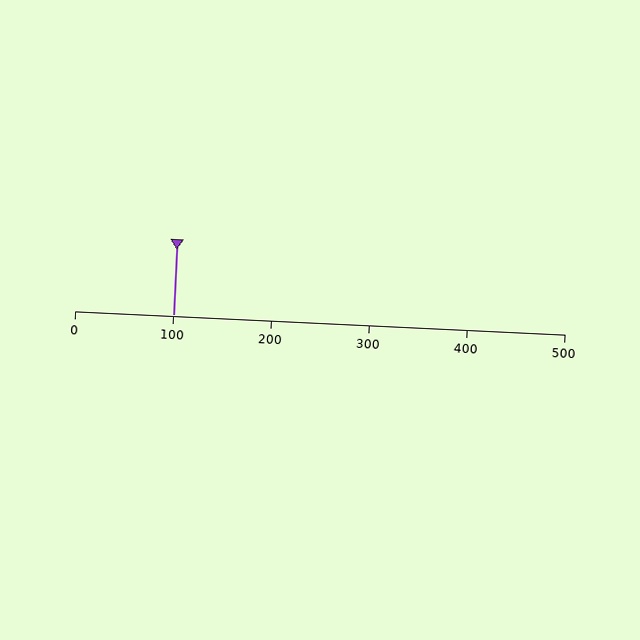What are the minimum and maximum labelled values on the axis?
The axis runs from 0 to 500.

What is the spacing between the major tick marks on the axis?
The major ticks are spaced 100 apart.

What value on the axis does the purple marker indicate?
The marker indicates approximately 100.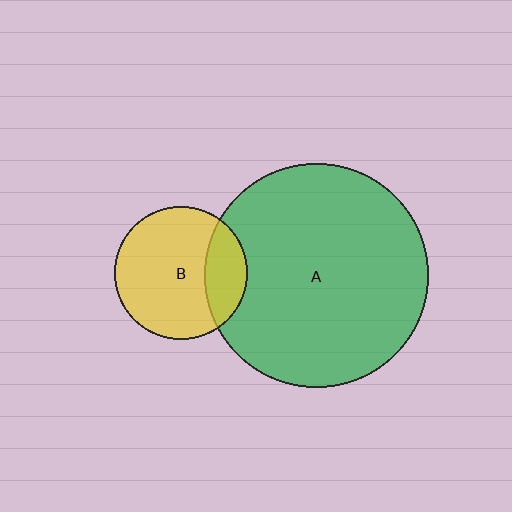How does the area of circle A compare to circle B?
Approximately 2.8 times.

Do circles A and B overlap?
Yes.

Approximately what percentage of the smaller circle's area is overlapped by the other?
Approximately 25%.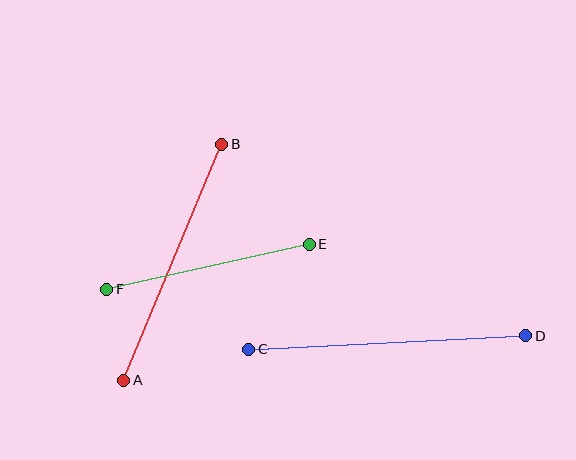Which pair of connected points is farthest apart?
Points C and D are farthest apart.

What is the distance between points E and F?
The distance is approximately 208 pixels.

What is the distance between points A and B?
The distance is approximately 255 pixels.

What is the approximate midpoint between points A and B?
The midpoint is at approximately (173, 262) pixels.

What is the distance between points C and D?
The distance is approximately 277 pixels.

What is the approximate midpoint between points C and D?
The midpoint is at approximately (387, 343) pixels.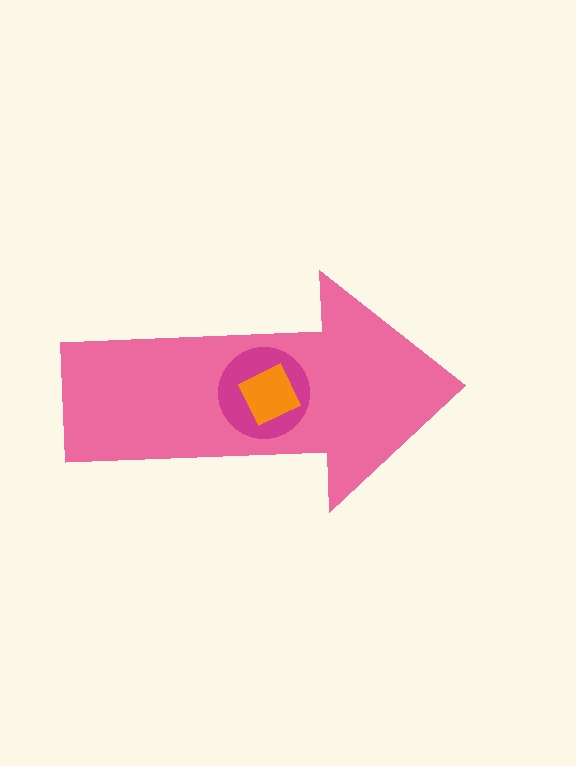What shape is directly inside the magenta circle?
The orange square.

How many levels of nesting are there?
3.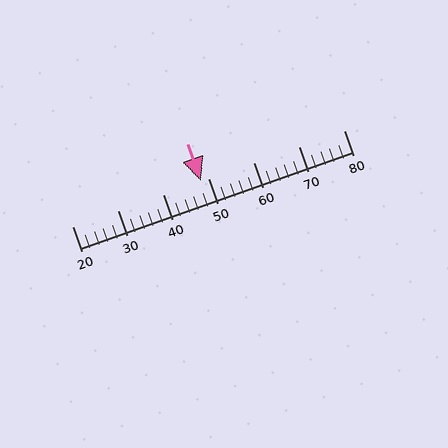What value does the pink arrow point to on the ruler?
The pink arrow points to approximately 48.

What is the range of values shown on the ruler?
The ruler shows values from 20 to 80.